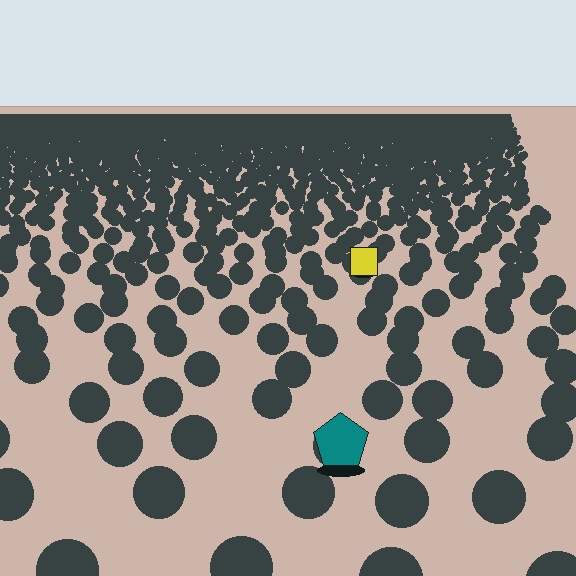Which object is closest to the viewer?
The teal pentagon is closest. The texture marks near it are larger and more spread out.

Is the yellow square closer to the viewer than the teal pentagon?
No. The teal pentagon is closer — you can tell from the texture gradient: the ground texture is coarser near it.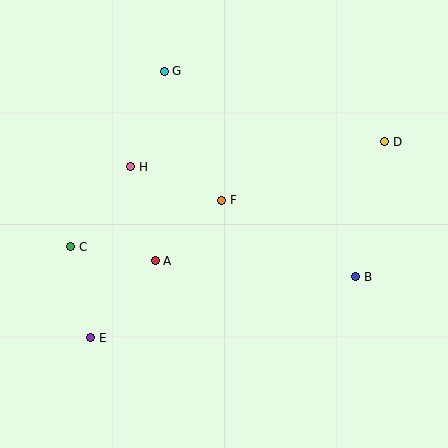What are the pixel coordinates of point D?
Point D is at (385, 142).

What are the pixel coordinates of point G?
Point G is at (164, 71).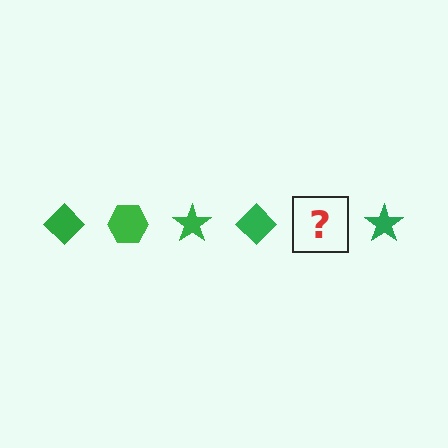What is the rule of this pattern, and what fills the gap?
The rule is that the pattern cycles through diamond, hexagon, star shapes in green. The gap should be filled with a green hexagon.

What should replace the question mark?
The question mark should be replaced with a green hexagon.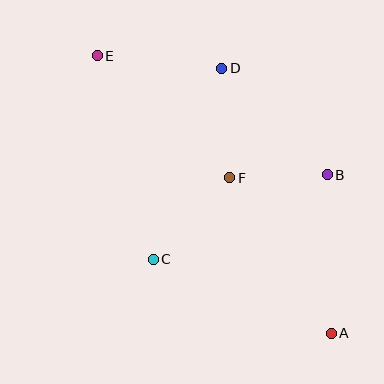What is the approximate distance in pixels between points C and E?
The distance between C and E is approximately 211 pixels.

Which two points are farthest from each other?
Points A and E are farthest from each other.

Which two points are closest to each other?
Points B and F are closest to each other.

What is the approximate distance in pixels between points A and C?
The distance between A and C is approximately 192 pixels.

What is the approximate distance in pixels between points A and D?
The distance between A and D is approximately 287 pixels.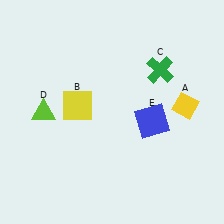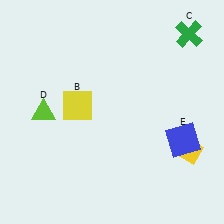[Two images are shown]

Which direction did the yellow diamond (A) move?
The yellow diamond (A) moved down.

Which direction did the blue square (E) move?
The blue square (E) moved right.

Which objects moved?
The objects that moved are: the yellow diamond (A), the green cross (C), the blue square (E).